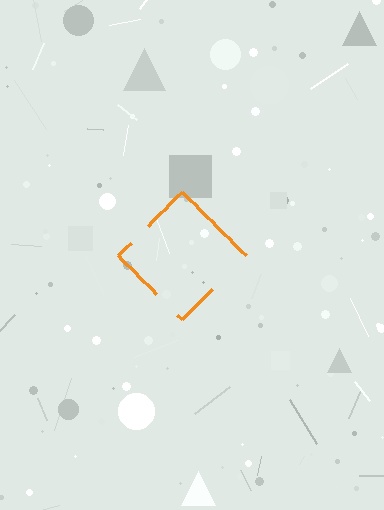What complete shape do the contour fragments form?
The contour fragments form a diamond.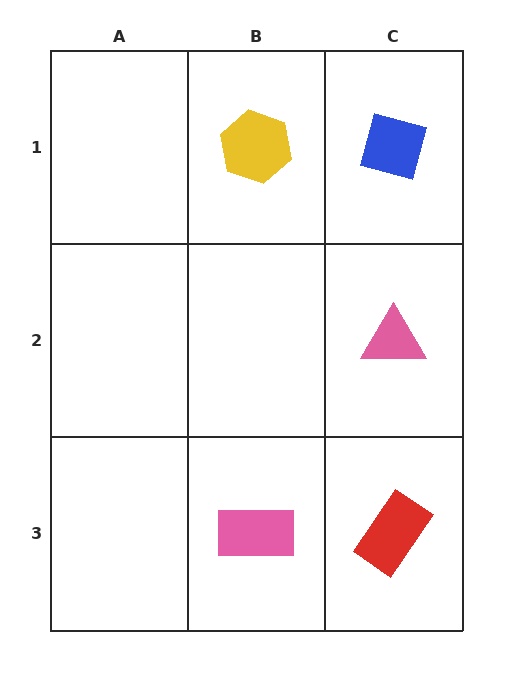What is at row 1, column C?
A blue diamond.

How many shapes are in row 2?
1 shape.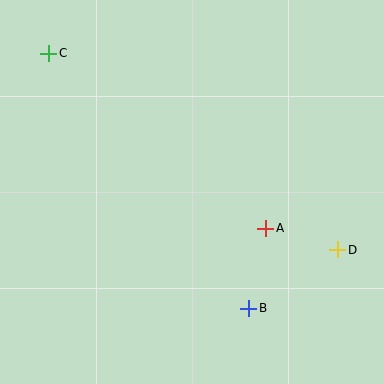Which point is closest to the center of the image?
Point A at (266, 228) is closest to the center.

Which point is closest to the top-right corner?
Point D is closest to the top-right corner.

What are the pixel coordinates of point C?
Point C is at (49, 53).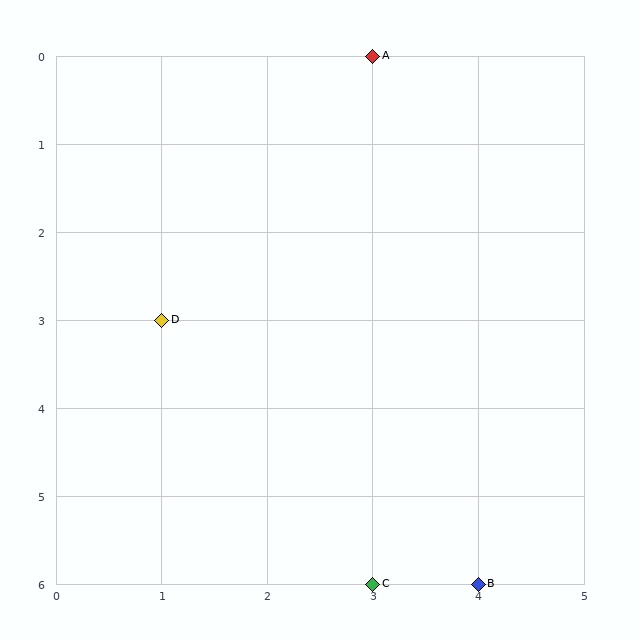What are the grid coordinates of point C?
Point C is at grid coordinates (3, 6).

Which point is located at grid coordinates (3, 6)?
Point C is at (3, 6).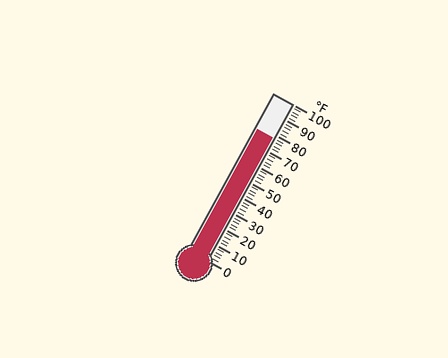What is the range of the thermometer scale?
The thermometer scale ranges from 0°F to 100°F.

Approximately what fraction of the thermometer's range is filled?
The thermometer is filled to approximately 80% of its range.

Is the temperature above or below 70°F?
The temperature is above 70°F.